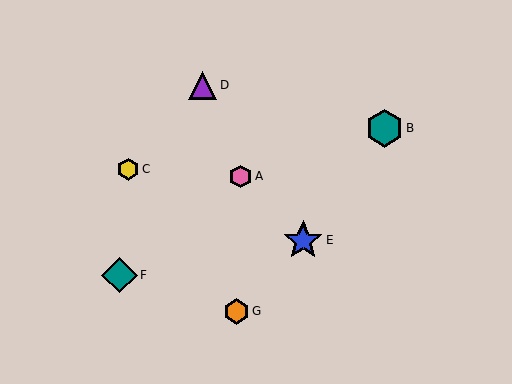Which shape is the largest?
The blue star (labeled E) is the largest.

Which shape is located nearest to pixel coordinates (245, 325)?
The orange hexagon (labeled G) at (236, 311) is nearest to that location.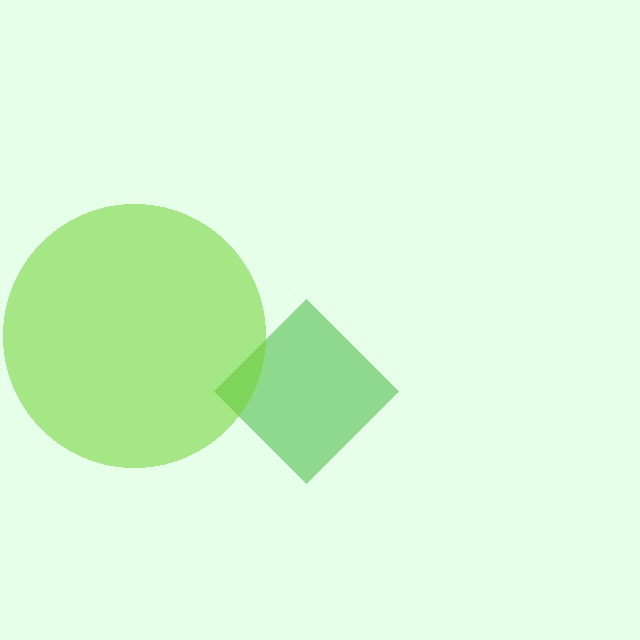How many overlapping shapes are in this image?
There are 2 overlapping shapes in the image.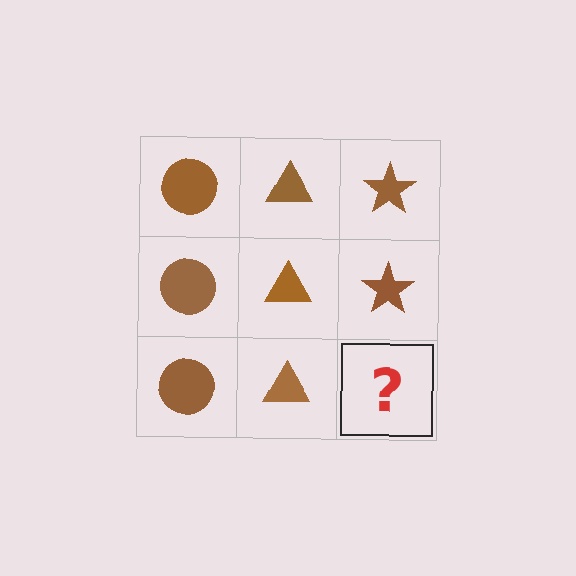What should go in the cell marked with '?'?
The missing cell should contain a brown star.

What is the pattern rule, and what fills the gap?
The rule is that each column has a consistent shape. The gap should be filled with a brown star.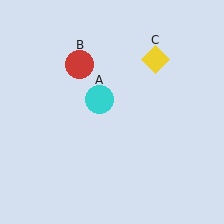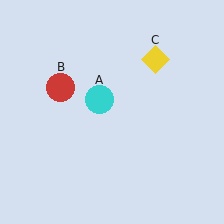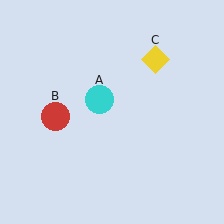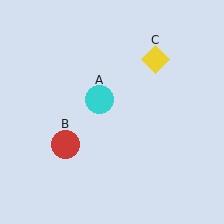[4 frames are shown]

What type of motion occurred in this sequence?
The red circle (object B) rotated counterclockwise around the center of the scene.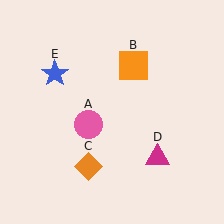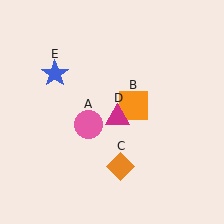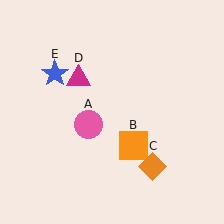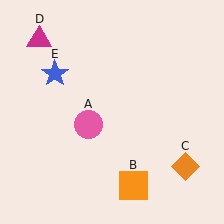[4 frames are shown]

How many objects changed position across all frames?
3 objects changed position: orange square (object B), orange diamond (object C), magenta triangle (object D).